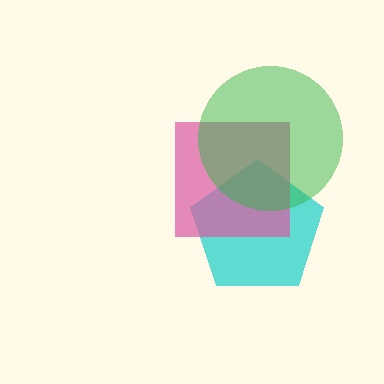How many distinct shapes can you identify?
There are 3 distinct shapes: a cyan pentagon, a pink square, a green circle.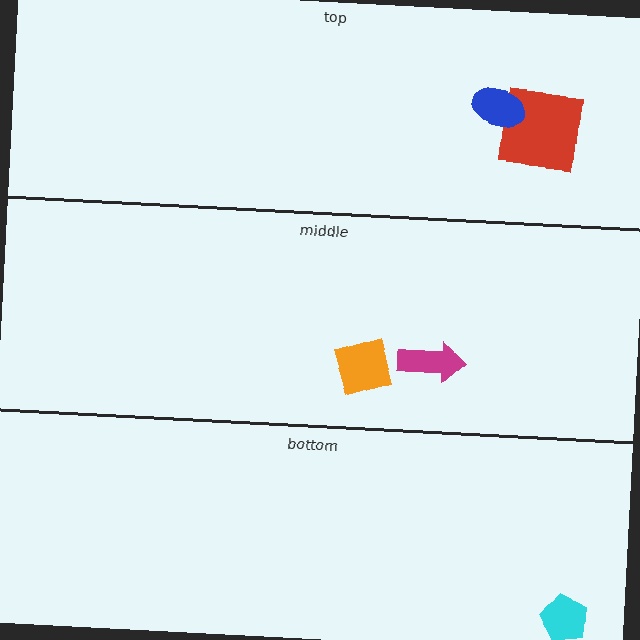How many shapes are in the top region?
2.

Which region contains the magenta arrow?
The middle region.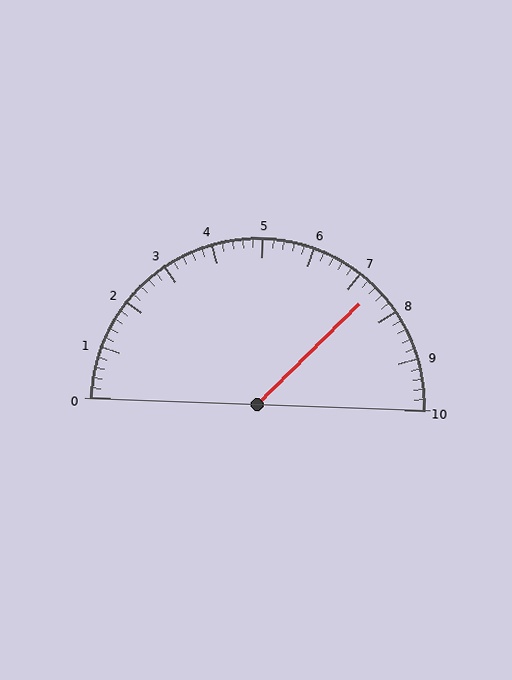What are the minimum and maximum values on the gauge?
The gauge ranges from 0 to 10.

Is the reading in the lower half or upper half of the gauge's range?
The reading is in the upper half of the range (0 to 10).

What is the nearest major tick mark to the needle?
The nearest major tick mark is 7.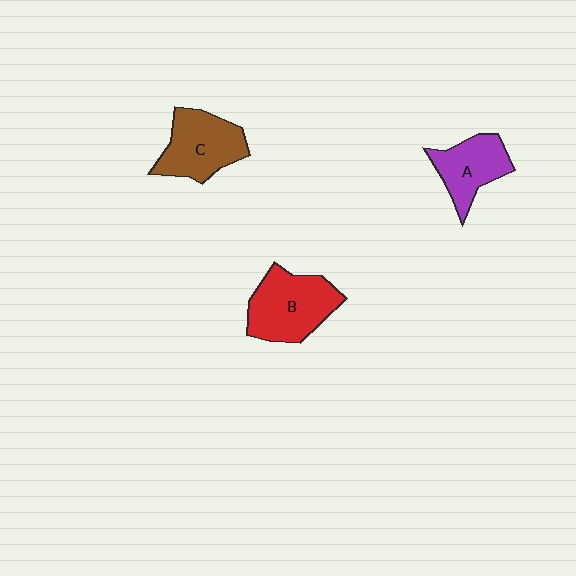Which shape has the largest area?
Shape B (red).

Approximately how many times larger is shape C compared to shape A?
Approximately 1.2 times.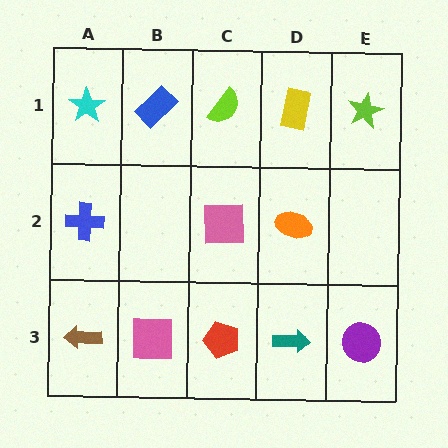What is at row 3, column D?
A teal arrow.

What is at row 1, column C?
A lime semicircle.